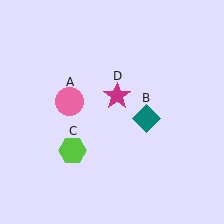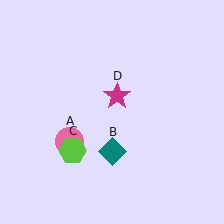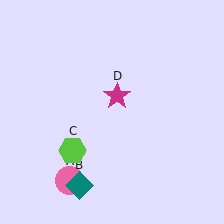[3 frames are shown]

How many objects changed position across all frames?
2 objects changed position: pink circle (object A), teal diamond (object B).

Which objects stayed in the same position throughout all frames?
Lime hexagon (object C) and magenta star (object D) remained stationary.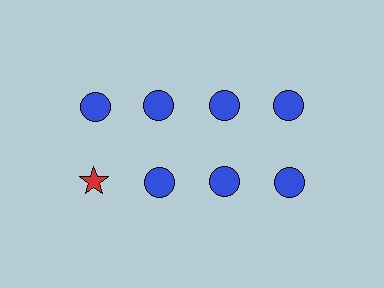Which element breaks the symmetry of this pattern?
The red star in the second row, leftmost column breaks the symmetry. All other shapes are blue circles.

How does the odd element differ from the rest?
It differs in both color (red instead of blue) and shape (star instead of circle).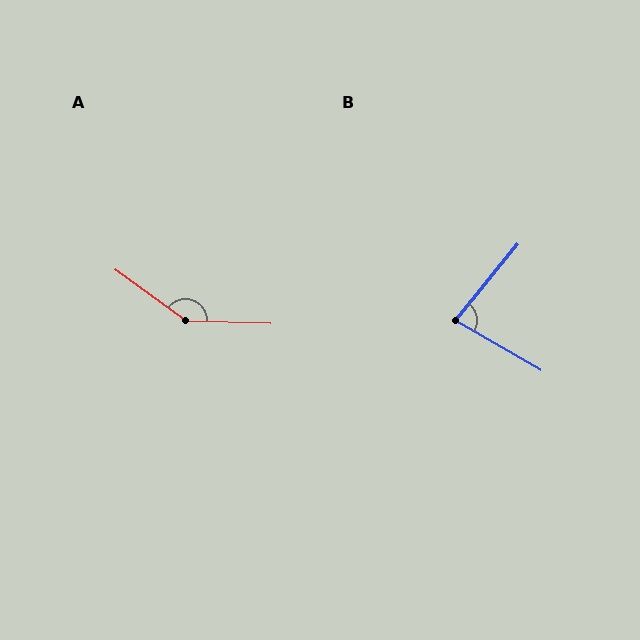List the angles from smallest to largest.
B (80°), A (146°).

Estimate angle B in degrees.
Approximately 80 degrees.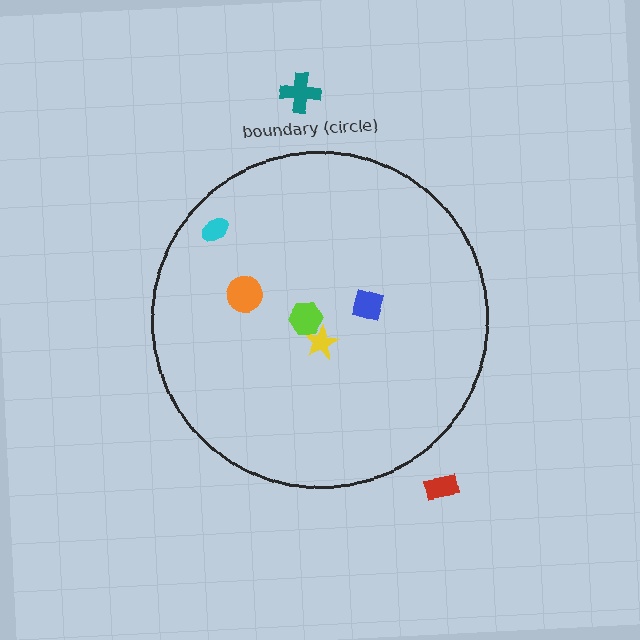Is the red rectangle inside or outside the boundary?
Outside.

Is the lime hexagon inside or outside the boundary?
Inside.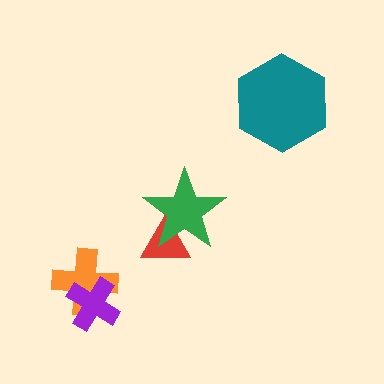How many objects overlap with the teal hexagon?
0 objects overlap with the teal hexagon.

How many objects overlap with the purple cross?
1 object overlaps with the purple cross.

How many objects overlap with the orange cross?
1 object overlaps with the orange cross.